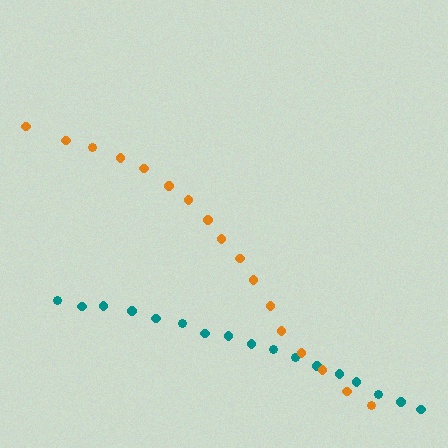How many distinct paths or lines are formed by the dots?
There are 2 distinct paths.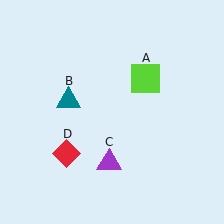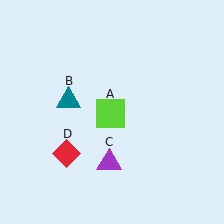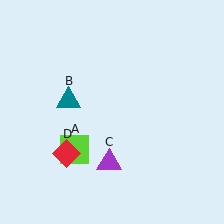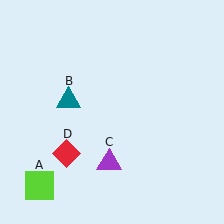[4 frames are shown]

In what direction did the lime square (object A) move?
The lime square (object A) moved down and to the left.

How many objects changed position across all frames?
1 object changed position: lime square (object A).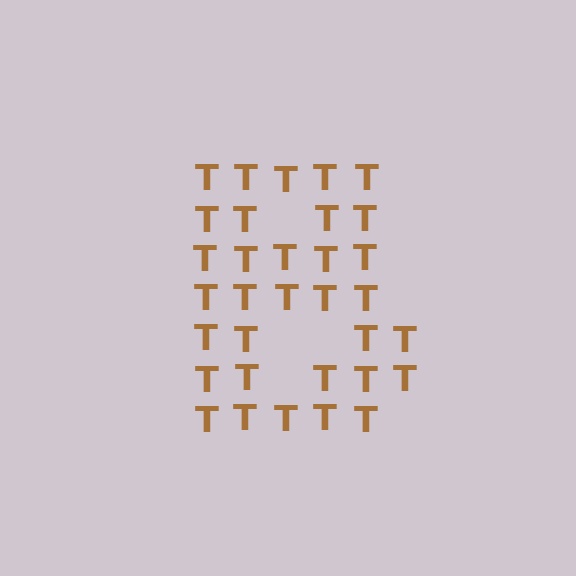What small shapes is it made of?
It is made of small letter T's.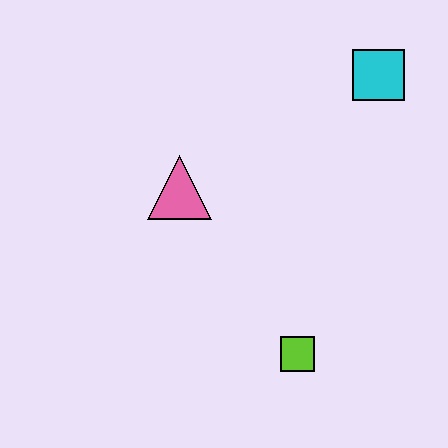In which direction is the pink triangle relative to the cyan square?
The pink triangle is to the left of the cyan square.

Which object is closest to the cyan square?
The pink triangle is closest to the cyan square.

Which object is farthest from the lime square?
The cyan square is farthest from the lime square.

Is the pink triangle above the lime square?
Yes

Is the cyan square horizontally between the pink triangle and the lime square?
No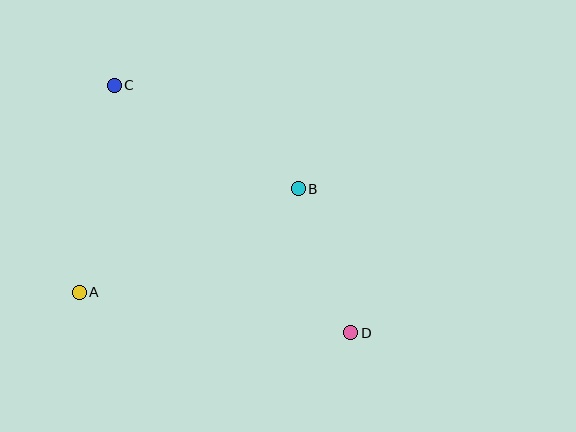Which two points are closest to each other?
Points B and D are closest to each other.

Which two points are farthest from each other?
Points C and D are farthest from each other.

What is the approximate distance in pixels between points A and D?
The distance between A and D is approximately 274 pixels.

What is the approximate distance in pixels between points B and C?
The distance between B and C is approximately 211 pixels.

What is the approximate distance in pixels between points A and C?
The distance between A and C is approximately 210 pixels.